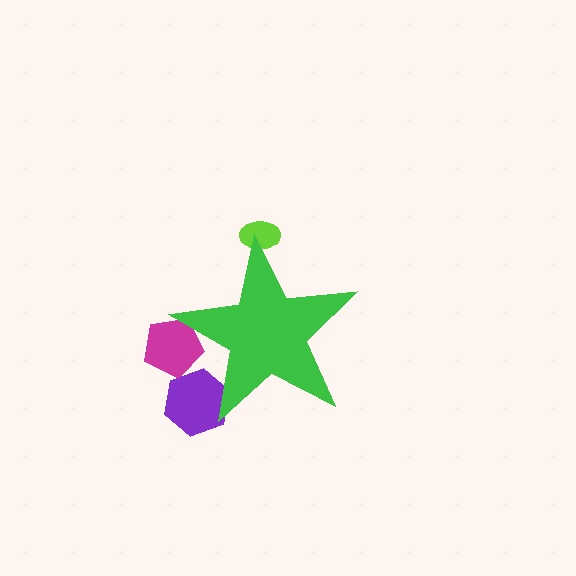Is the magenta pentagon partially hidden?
Yes, the magenta pentagon is partially hidden behind the green star.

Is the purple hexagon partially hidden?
Yes, the purple hexagon is partially hidden behind the green star.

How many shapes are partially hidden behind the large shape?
3 shapes are partially hidden.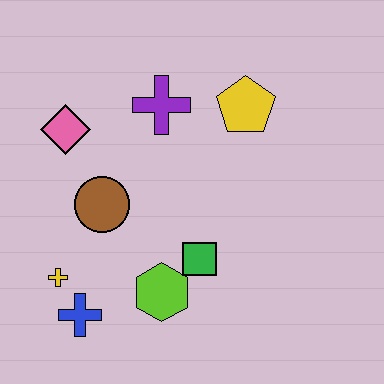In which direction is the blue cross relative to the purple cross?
The blue cross is below the purple cross.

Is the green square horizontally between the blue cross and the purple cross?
No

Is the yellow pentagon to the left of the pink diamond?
No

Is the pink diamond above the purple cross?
No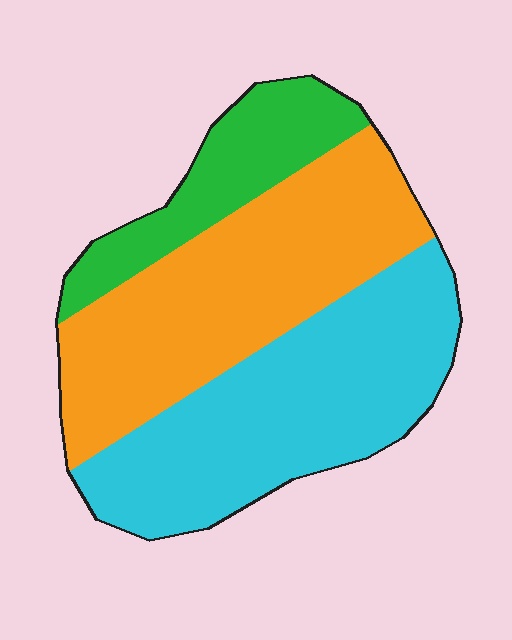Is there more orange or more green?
Orange.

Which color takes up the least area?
Green, at roughly 15%.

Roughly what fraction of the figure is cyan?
Cyan takes up between a quarter and a half of the figure.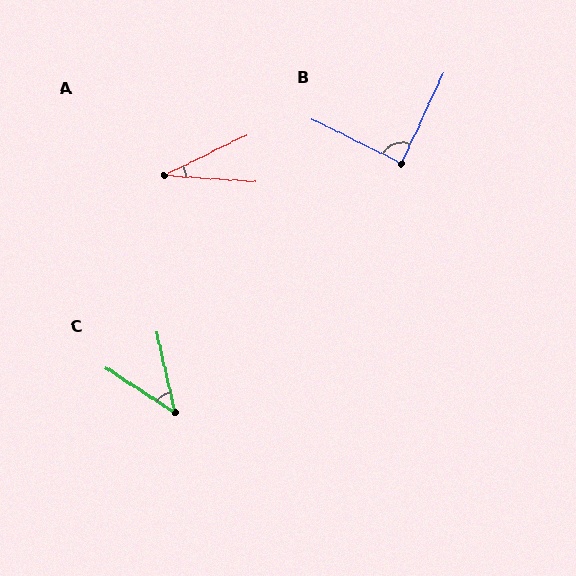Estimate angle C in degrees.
Approximately 44 degrees.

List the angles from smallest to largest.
A (30°), C (44°), B (89°).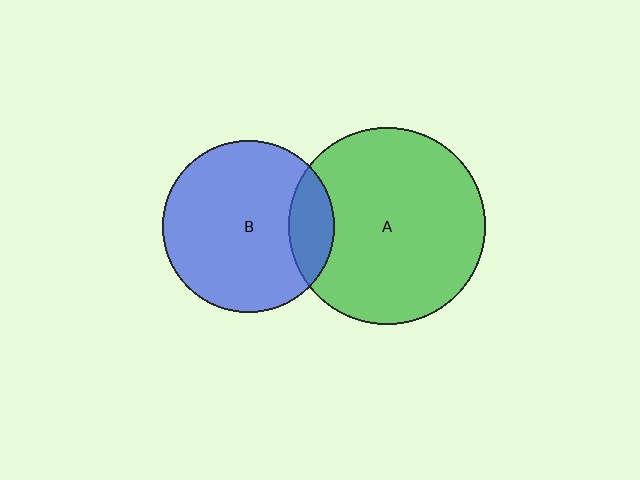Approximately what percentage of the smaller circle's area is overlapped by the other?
Approximately 15%.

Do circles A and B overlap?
Yes.